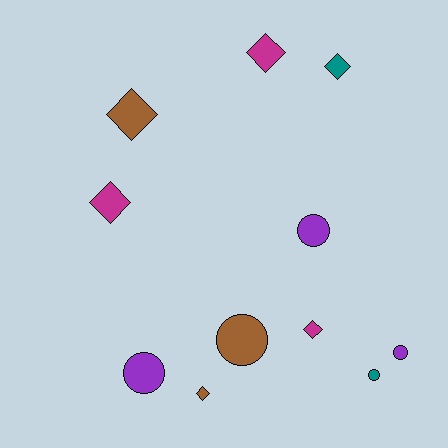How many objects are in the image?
There are 11 objects.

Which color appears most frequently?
Magenta, with 3 objects.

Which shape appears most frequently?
Diamond, with 6 objects.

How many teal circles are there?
There is 1 teal circle.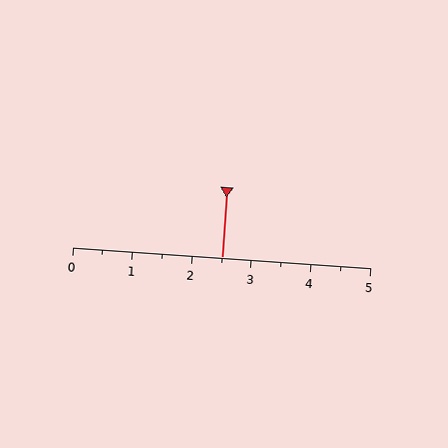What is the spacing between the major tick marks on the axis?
The major ticks are spaced 1 apart.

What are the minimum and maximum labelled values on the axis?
The axis runs from 0 to 5.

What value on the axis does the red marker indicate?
The marker indicates approximately 2.5.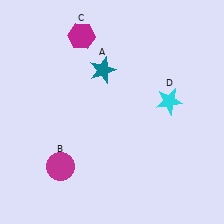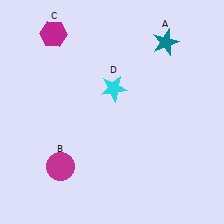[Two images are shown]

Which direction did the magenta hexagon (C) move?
The magenta hexagon (C) moved left.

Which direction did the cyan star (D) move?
The cyan star (D) moved left.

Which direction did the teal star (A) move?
The teal star (A) moved right.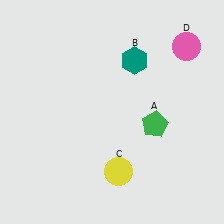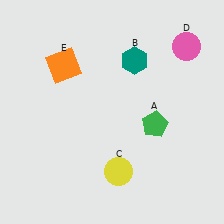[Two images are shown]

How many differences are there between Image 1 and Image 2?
There is 1 difference between the two images.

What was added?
An orange square (E) was added in Image 2.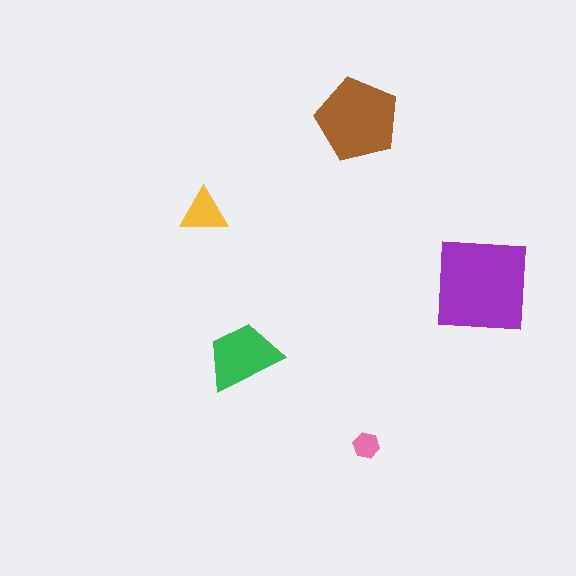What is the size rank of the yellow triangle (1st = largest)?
4th.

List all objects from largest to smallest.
The purple square, the brown pentagon, the green trapezoid, the yellow triangle, the pink hexagon.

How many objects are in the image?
There are 5 objects in the image.